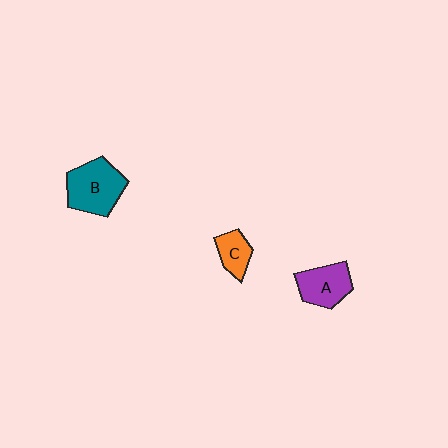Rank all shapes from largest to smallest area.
From largest to smallest: B (teal), A (purple), C (orange).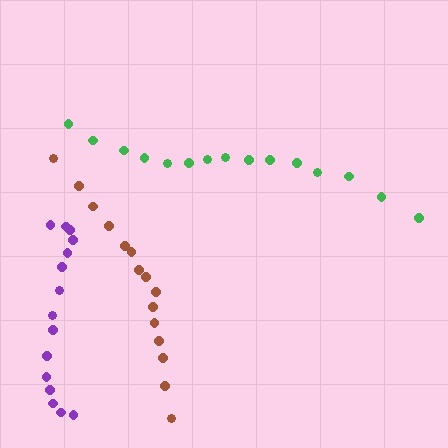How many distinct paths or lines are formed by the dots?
There are 3 distinct paths.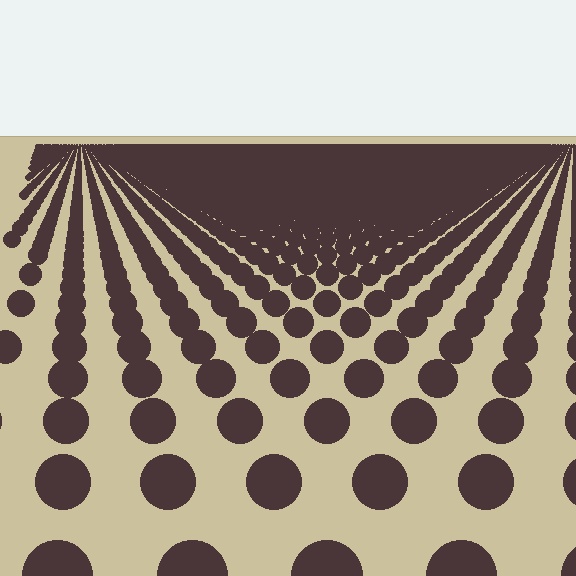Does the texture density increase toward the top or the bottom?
Density increases toward the top.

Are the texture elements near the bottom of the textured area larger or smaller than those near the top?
Larger. Near the bottom, elements are closer to the viewer and appear at a bigger on-screen size.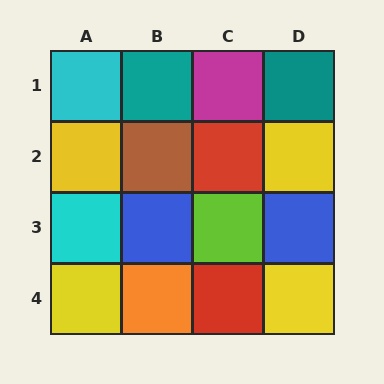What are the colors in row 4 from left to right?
Yellow, orange, red, yellow.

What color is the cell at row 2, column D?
Yellow.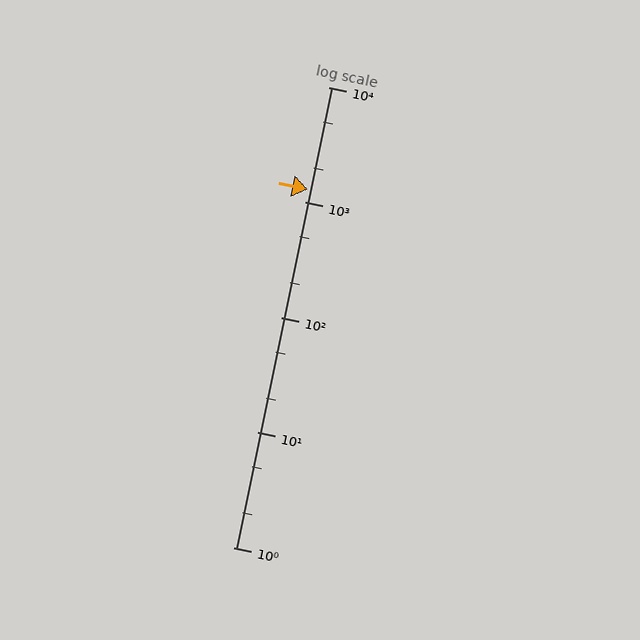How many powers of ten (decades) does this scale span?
The scale spans 4 decades, from 1 to 10000.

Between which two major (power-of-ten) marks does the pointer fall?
The pointer is between 1000 and 10000.